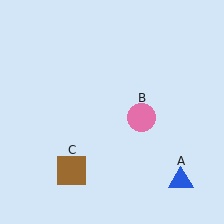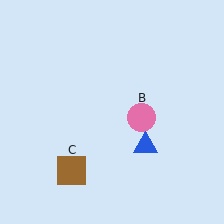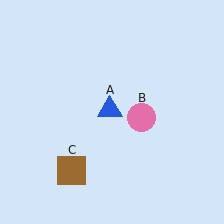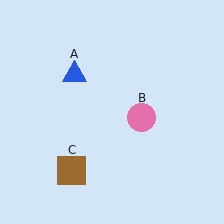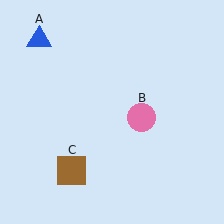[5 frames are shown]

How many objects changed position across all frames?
1 object changed position: blue triangle (object A).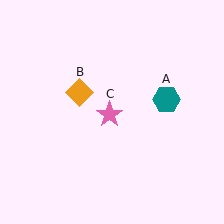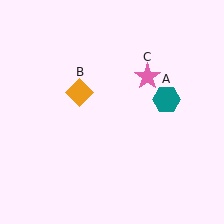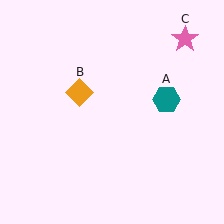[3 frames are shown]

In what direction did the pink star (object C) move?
The pink star (object C) moved up and to the right.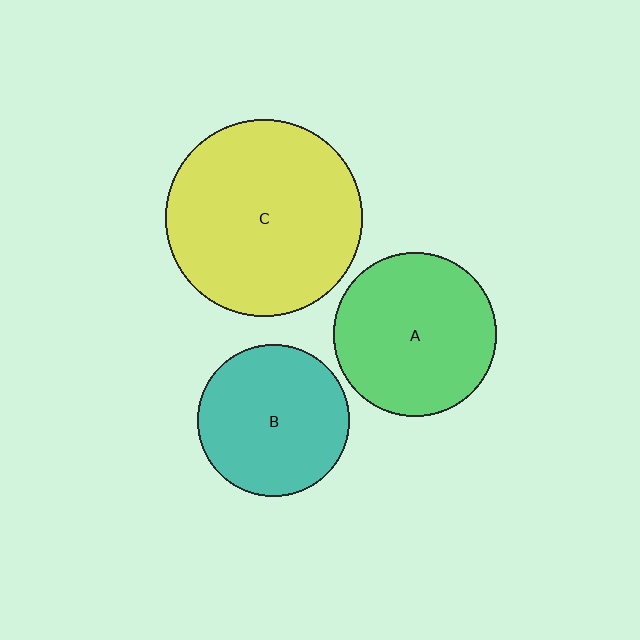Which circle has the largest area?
Circle C (yellow).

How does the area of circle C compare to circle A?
Approximately 1.4 times.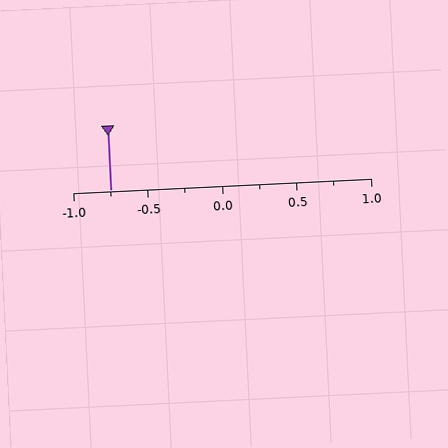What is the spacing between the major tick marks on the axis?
The major ticks are spaced 0.5 apart.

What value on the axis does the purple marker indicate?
The marker indicates approximately -0.75.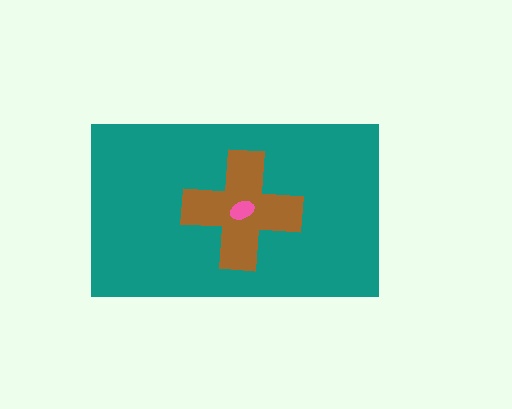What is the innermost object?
The pink ellipse.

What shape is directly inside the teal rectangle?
The brown cross.